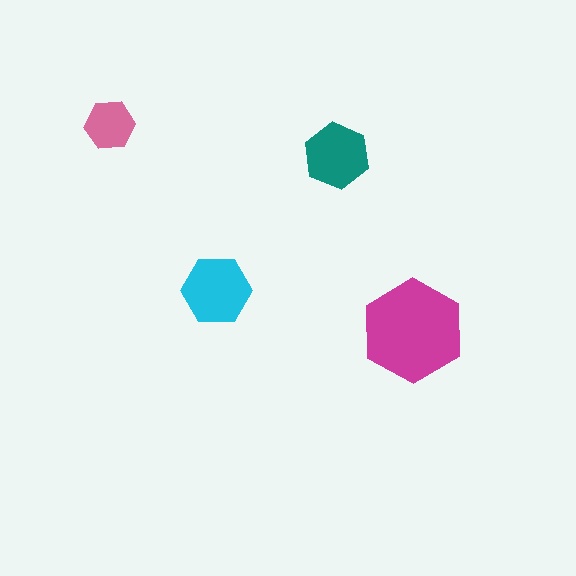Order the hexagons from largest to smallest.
the magenta one, the cyan one, the teal one, the pink one.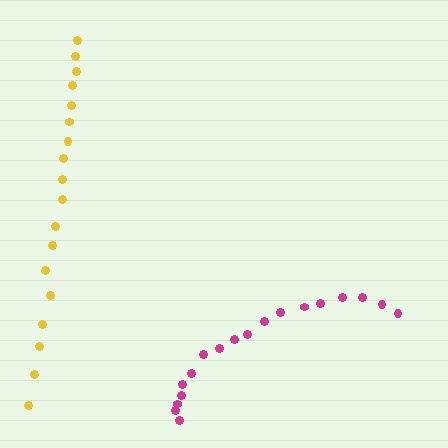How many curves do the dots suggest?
There are 2 distinct paths.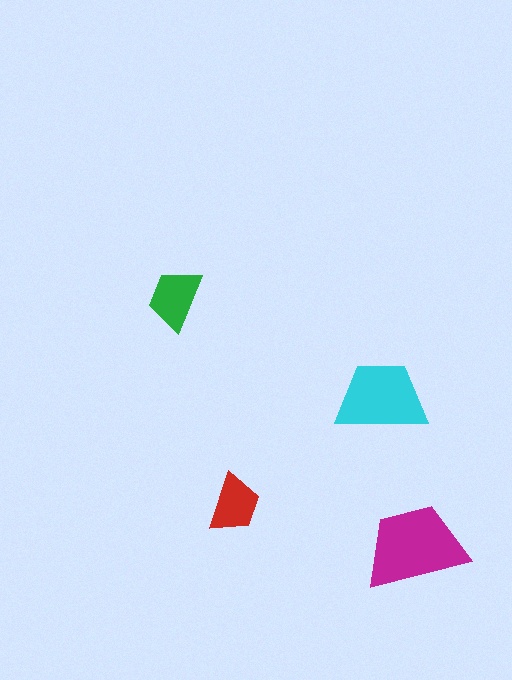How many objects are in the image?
There are 4 objects in the image.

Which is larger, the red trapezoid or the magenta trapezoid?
The magenta one.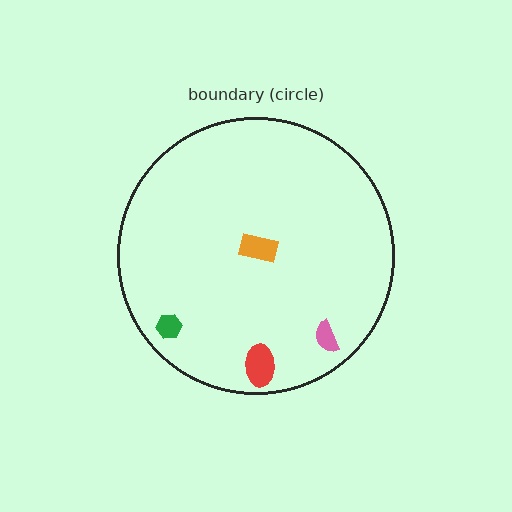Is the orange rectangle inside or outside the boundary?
Inside.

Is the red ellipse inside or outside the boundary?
Inside.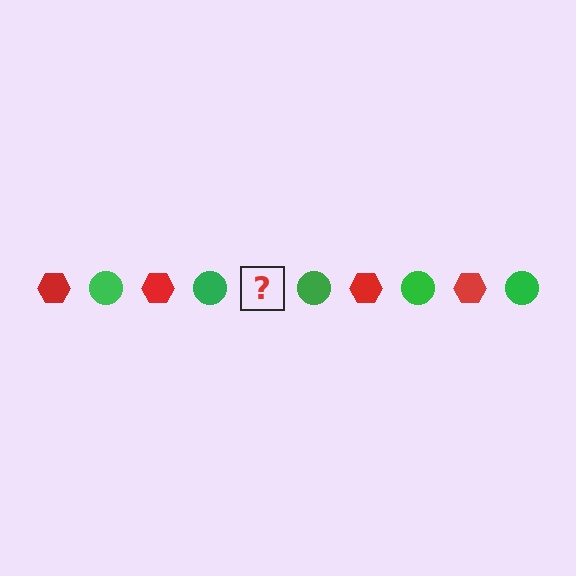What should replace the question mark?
The question mark should be replaced with a red hexagon.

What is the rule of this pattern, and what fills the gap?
The rule is that the pattern alternates between red hexagon and green circle. The gap should be filled with a red hexagon.